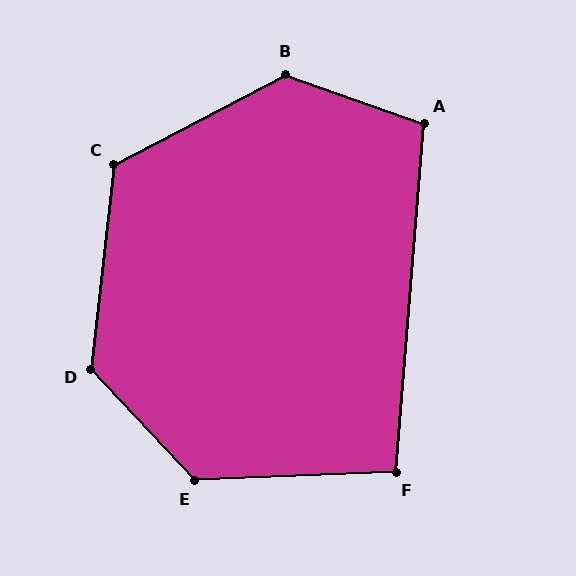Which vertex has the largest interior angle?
B, at approximately 133 degrees.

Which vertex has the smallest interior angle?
F, at approximately 97 degrees.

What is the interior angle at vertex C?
Approximately 124 degrees (obtuse).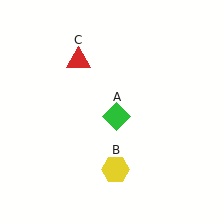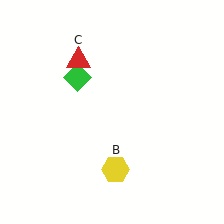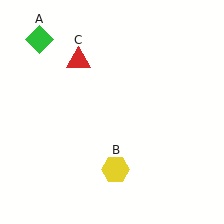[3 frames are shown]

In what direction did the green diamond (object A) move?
The green diamond (object A) moved up and to the left.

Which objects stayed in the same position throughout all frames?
Yellow hexagon (object B) and red triangle (object C) remained stationary.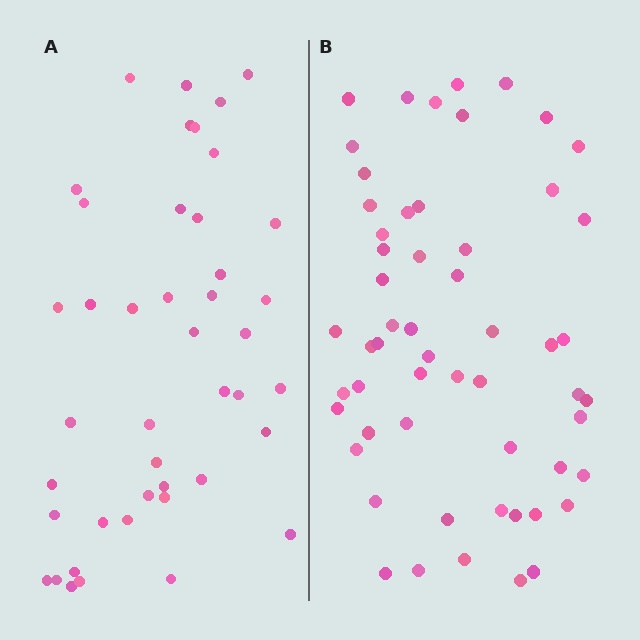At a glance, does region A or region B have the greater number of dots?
Region B (the right region) has more dots.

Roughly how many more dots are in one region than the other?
Region B has approximately 15 more dots than region A.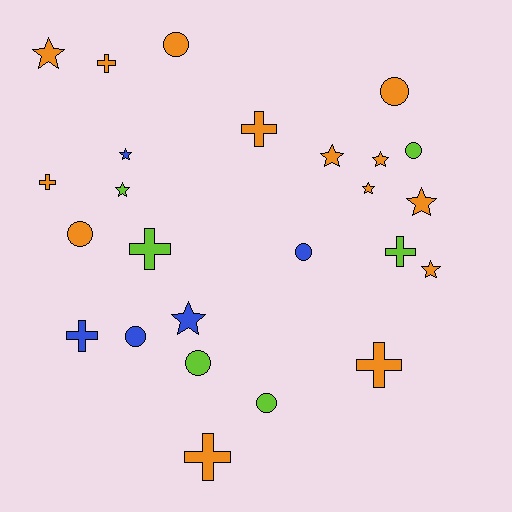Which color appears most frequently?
Orange, with 14 objects.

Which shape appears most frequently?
Star, with 9 objects.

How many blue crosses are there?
There is 1 blue cross.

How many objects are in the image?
There are 25 objects.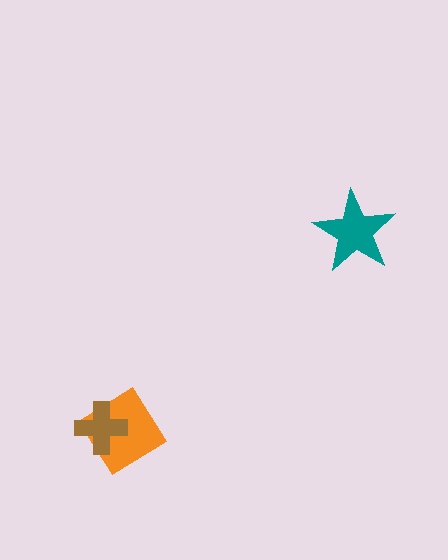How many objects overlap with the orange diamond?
1 object overlaps with the orange diamond.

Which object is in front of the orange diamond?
The brown cross is in front of the orange diamond.